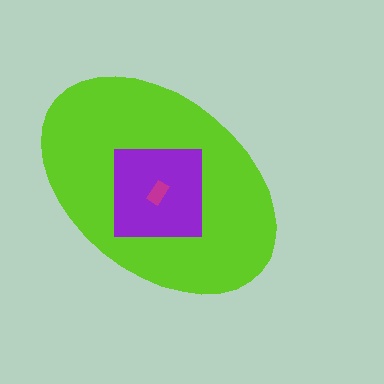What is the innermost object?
The magenta rectangle.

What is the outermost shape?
The lime ellipse.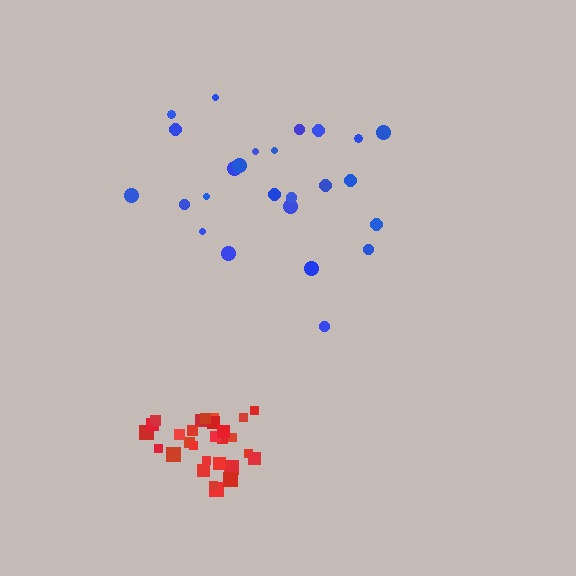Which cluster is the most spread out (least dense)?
Blue.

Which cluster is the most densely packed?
Red.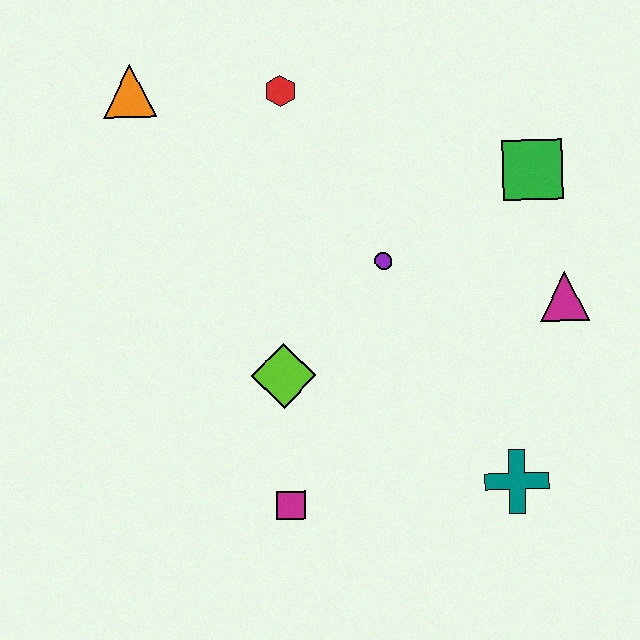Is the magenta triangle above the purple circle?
No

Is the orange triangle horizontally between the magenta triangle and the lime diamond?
No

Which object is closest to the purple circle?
The lime diamond is closest to the purple circle.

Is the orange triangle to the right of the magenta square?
No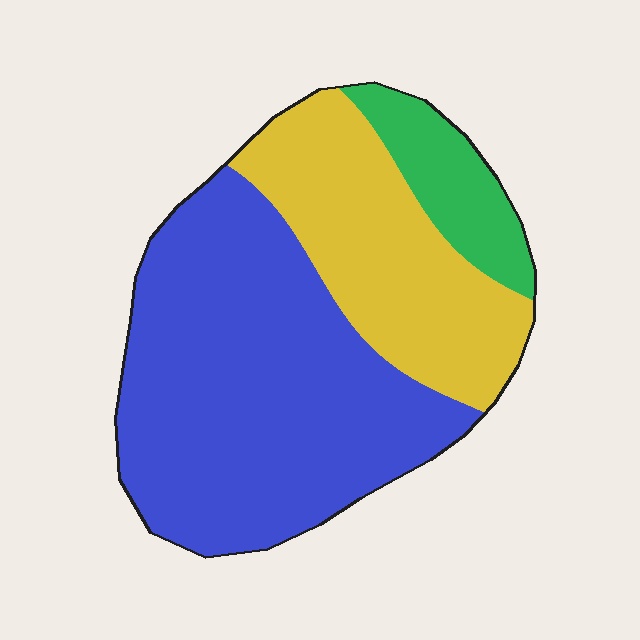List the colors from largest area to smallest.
From largest to smallest: blue, yellow, green.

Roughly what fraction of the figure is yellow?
Yellow takes up about one third (1/3) of the figure.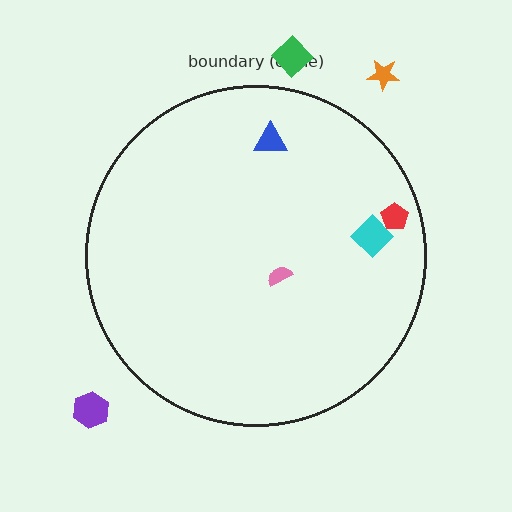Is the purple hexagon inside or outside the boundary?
Outside.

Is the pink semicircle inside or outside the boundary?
Inside.